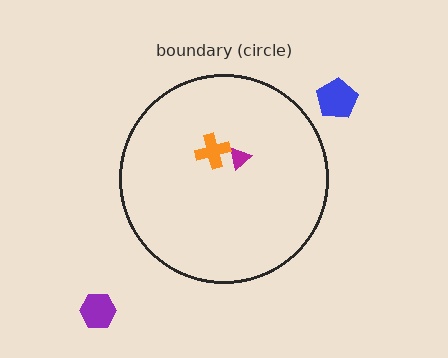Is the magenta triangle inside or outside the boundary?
Inside.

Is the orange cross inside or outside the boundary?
Inside.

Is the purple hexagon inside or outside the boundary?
Outside.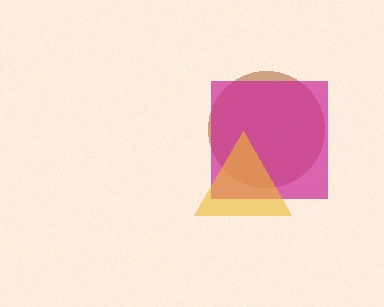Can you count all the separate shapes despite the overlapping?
Yes, there are 3 separate shapes.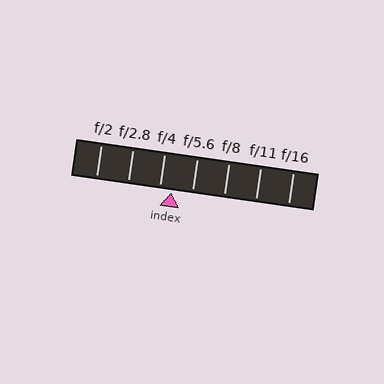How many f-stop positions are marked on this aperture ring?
There are 7 f-stop positions marked.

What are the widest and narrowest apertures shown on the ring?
The widest aperture shown is f/2 and the narrowest is f/16.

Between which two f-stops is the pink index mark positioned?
The index mark is between f/4 and f/5.6.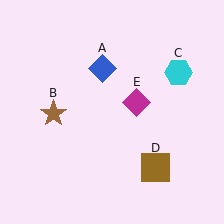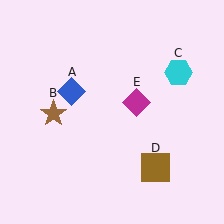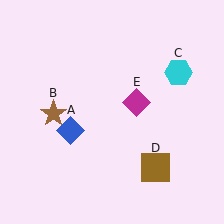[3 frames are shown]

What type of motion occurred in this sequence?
The blue diamond (object A) rotated counterclockwise around the center of the scene.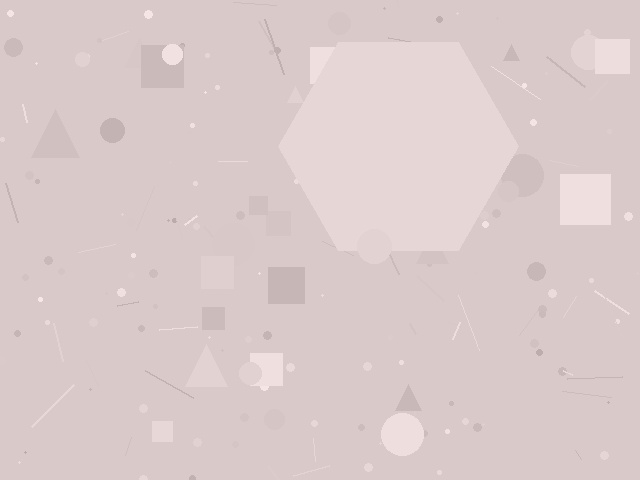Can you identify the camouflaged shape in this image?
The camouflaged shape is a hexagon.